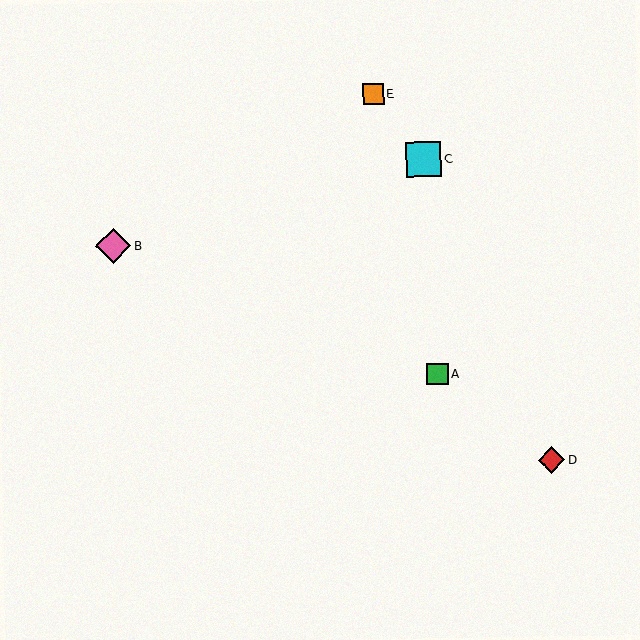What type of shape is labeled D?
Shape D is a red diamond.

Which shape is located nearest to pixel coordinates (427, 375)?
The green square (labeled A) at (437, 374) is nearest to that location.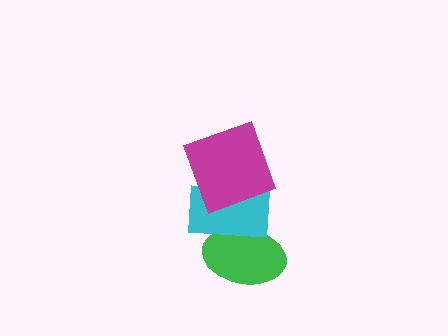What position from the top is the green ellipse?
The green ellipse is 3rd from the top.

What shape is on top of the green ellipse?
The cyan rectangle is on top of the green ellipse.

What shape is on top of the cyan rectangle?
The magenta square is on top of the cyan rectangle.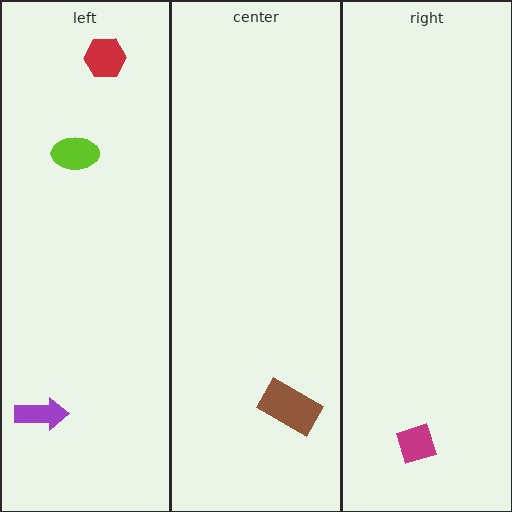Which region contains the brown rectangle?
The center region.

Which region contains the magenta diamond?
The right region.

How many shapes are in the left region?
3.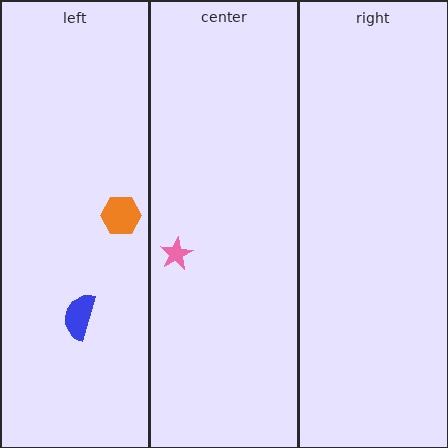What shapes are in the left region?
The orange hexagon, the blue semicircle.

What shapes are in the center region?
The pink star.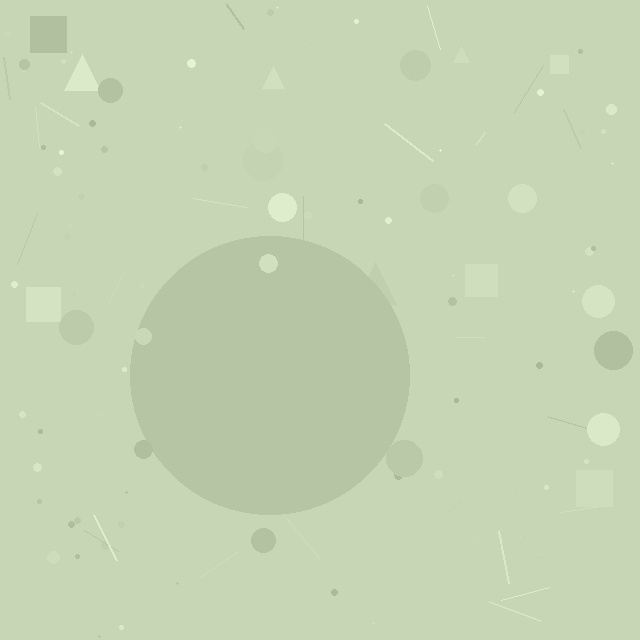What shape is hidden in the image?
A circle is hidden in the image.